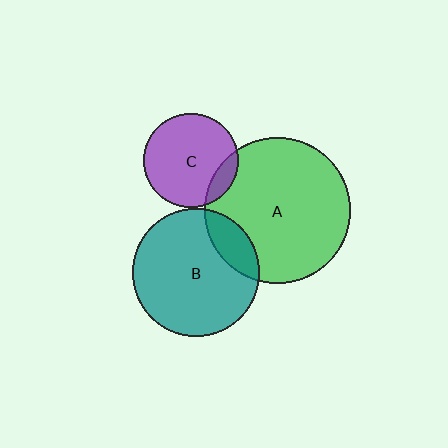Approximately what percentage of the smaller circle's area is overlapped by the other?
Approximately 15%.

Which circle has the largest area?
Circle A (green).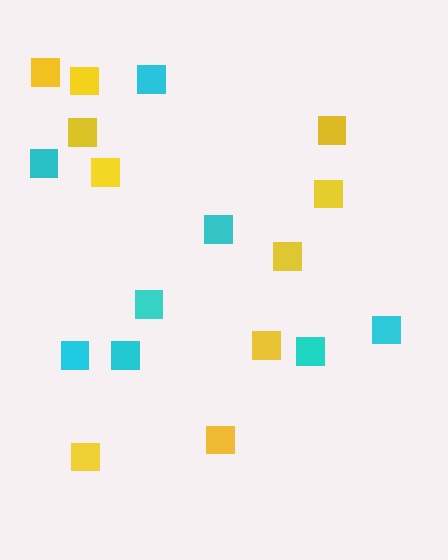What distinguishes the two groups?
There are 2 groups: one group of yellow squares (10) and one group of cyan squares (8).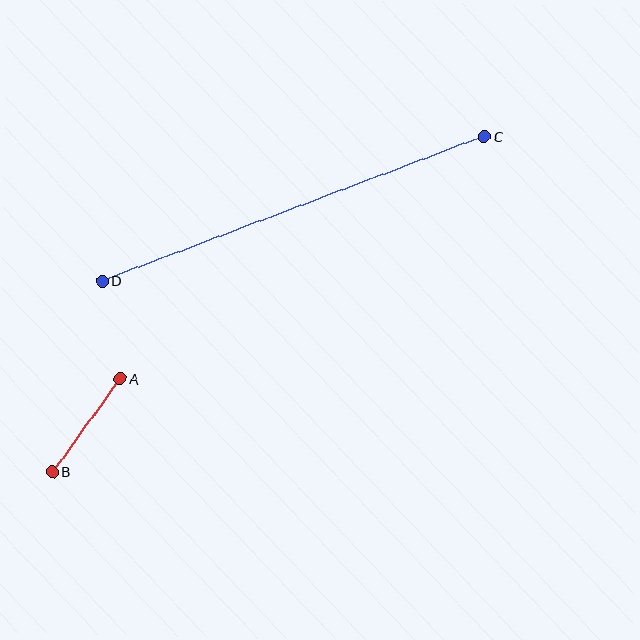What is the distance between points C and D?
The distance is approximately 409 pixels.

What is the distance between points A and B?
The distance is approximately 115 pixels.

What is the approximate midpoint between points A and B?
The midpoint is at approximately (86, 425) pixels.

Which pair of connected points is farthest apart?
Points C and D are farthest apart.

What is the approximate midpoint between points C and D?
The midpoint is at approximately (293, 209) pixels.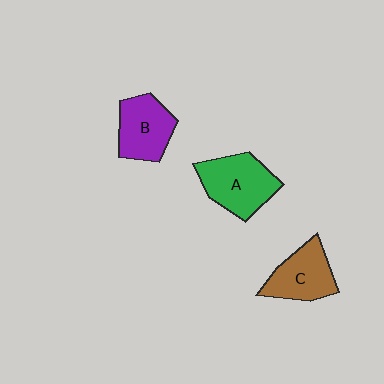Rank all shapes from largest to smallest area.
From largest to smallest: A (green), B (purple), C (brown).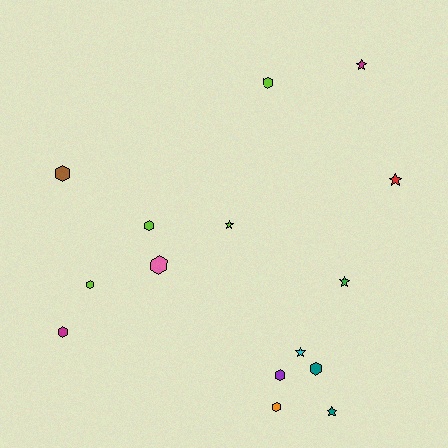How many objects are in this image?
There are 15 objects.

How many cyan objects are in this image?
There is 1 cyan object.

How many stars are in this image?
There are 6 stars.